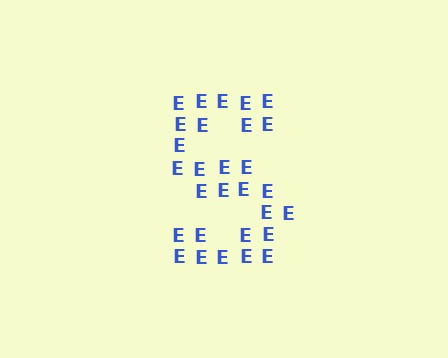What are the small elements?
The small elements are letter E's.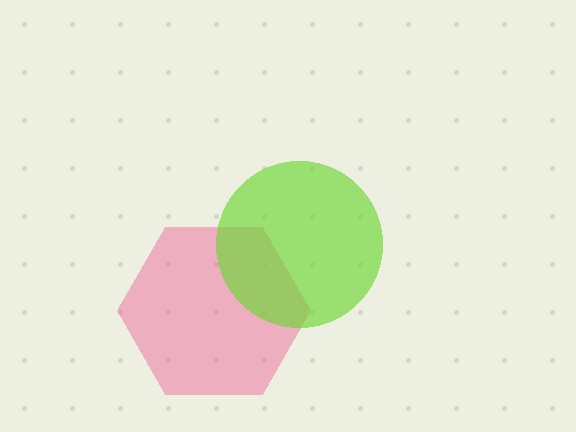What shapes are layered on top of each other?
The layered shapes are: a pink hexagon, a lime circle.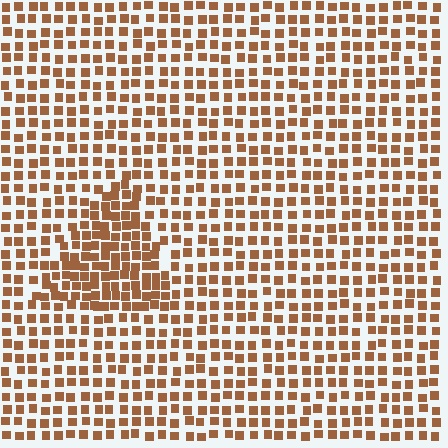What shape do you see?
I see a triangle.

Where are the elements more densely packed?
The elements are more densely packed inside the triangle boundary.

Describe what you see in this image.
The image contains small brown elements arranged at two different densities. A triangle-shaped region is visible where the elements are more densely packed than the surrounding area.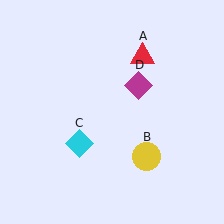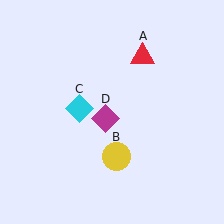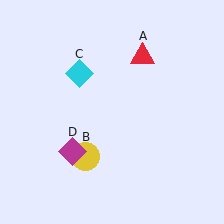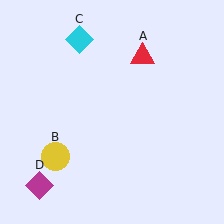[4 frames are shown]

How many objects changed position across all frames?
3 objects changed position: yellow circle (object B), cyan diamond (object C), magenta diamond (object D).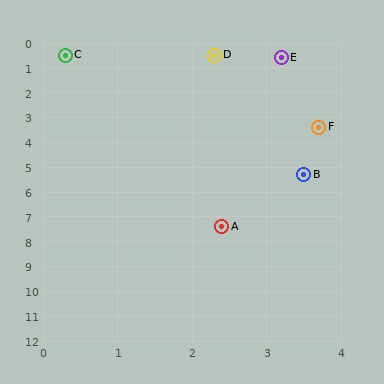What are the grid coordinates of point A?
Point A is at approximately (2.4, 7.4).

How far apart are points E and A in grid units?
Points E and A are about 6.8 grid units apart.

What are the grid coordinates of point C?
Point C is at approximately (0.3, 0.5).